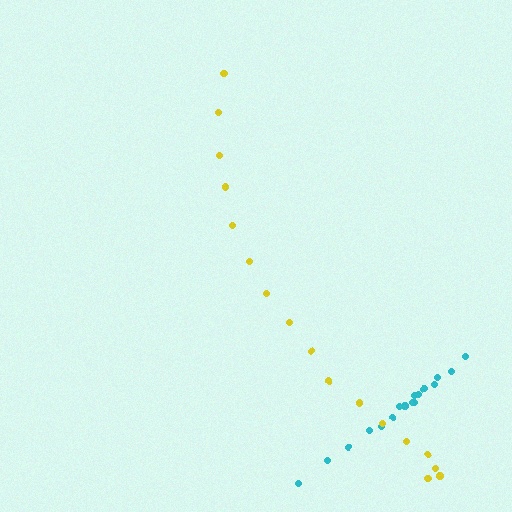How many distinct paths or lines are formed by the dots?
There are 2 distinct paths.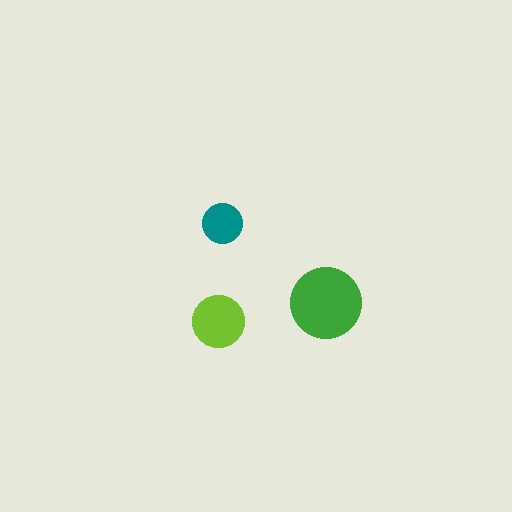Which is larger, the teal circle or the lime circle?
The lime one.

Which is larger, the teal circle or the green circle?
The green one.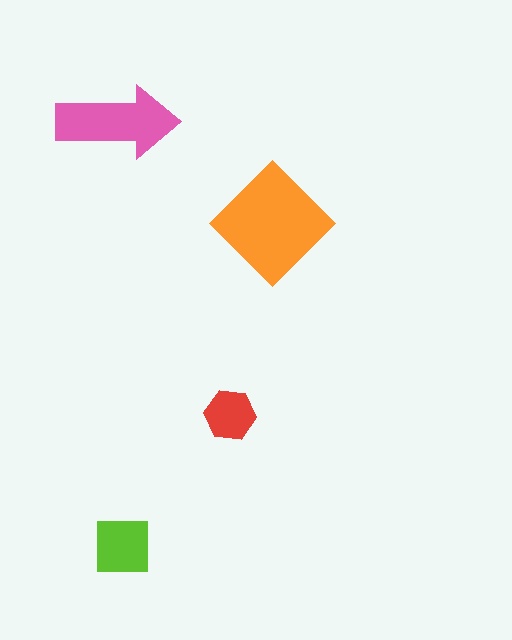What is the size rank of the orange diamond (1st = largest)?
1st.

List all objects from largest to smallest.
The orange diamond, the pink arrow, the lime square, the red hexagon.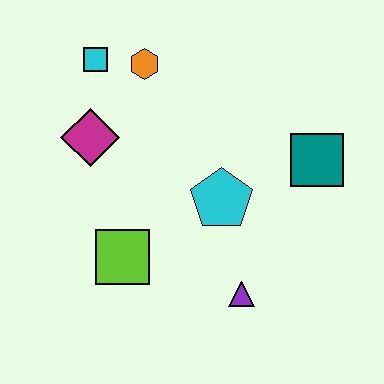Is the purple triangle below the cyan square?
Yes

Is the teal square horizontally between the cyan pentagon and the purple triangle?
No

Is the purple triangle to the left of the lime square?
No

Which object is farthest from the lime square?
The teal square is farthest from the lime square.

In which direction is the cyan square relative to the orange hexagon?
The cyan square is to the left of the orange hexagon.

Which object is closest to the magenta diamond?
The cyan square is closest to the magenta diamond.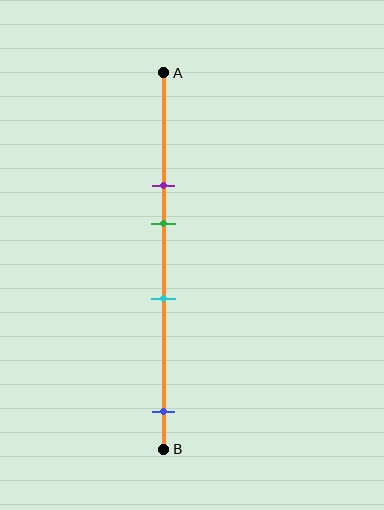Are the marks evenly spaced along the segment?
No, the marks are not evenly spaced.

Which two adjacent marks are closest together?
The purple and green marks are the closest adjacent pair.